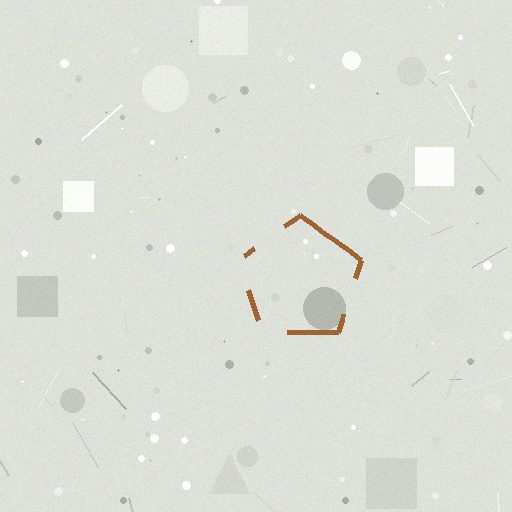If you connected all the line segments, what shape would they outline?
They would outline a pentagon.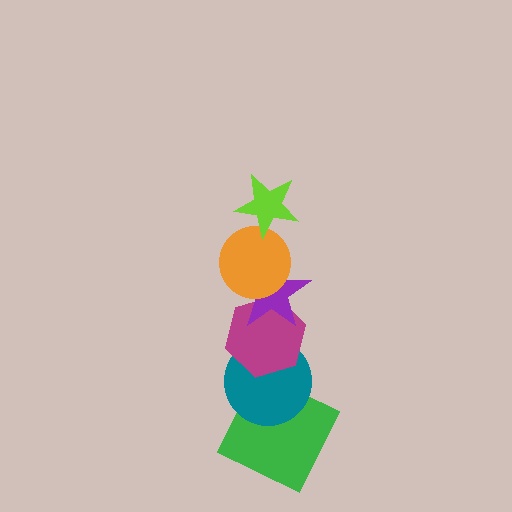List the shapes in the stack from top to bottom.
From top to bottom: the lime star, the orange circle, the purple star, the magenta hexagon, the teal circle, the green square.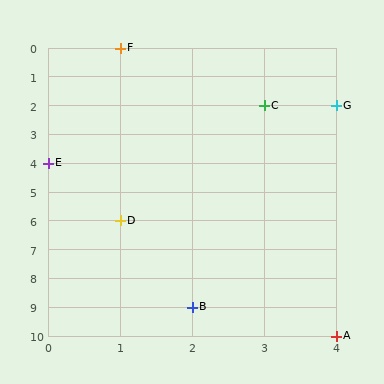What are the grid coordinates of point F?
Point F is at grid coordinates (1, 0).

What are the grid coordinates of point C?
Point C is at grid coordinates (3, 2).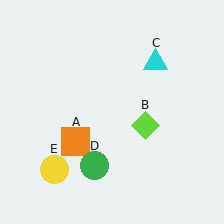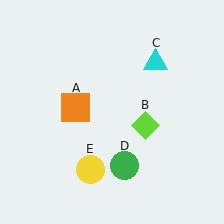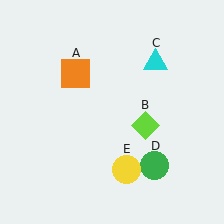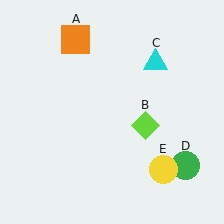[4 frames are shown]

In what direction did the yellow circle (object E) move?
The yellow circle (object E) moved right.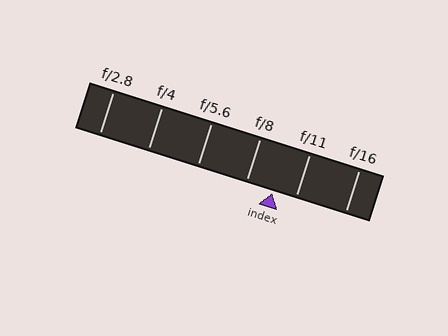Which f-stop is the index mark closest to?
The index mark is closest to f/11.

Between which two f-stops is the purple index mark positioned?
The index mark is between f/8 and f/11.